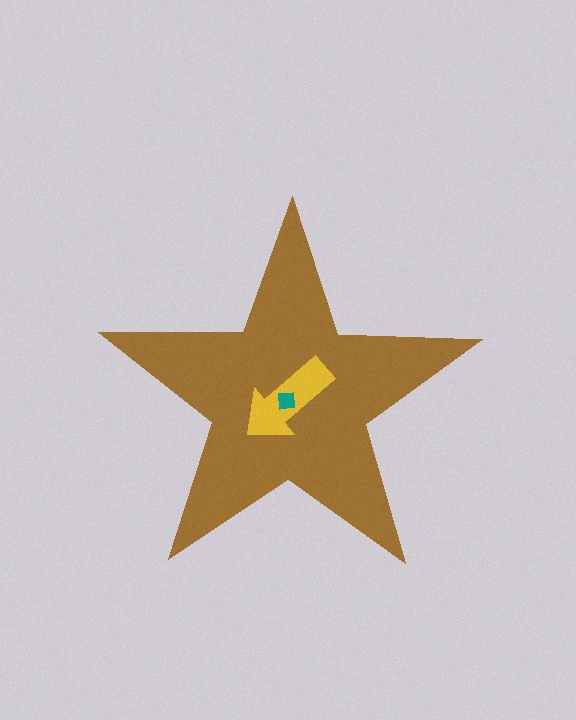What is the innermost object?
The teal square.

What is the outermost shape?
The brown star.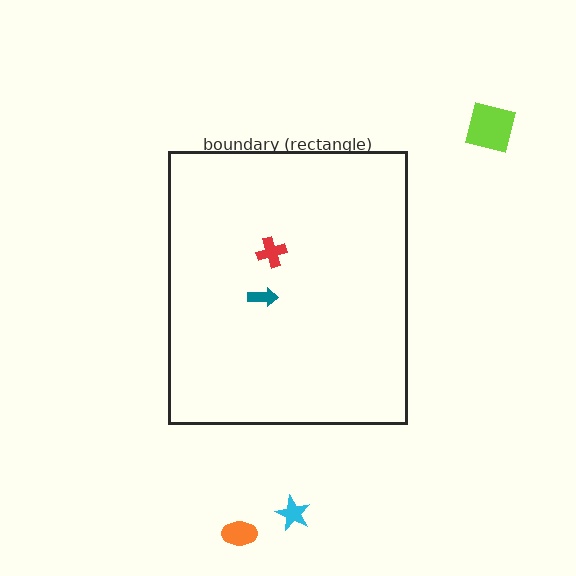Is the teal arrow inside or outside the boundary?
Inside.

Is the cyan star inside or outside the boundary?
Outside.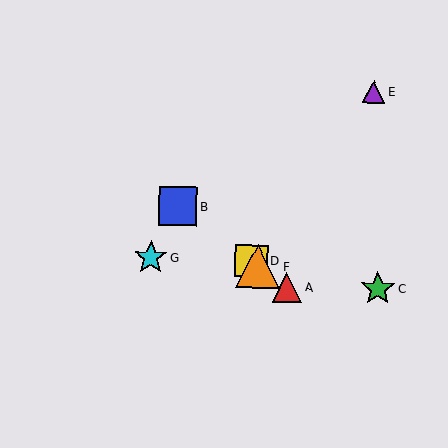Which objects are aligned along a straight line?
Objects A, B, D, F are aligned along a straight line.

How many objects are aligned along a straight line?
4 objects (A, B, D, F) are aligned along a straight line.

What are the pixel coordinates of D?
Object D is at (251, 261).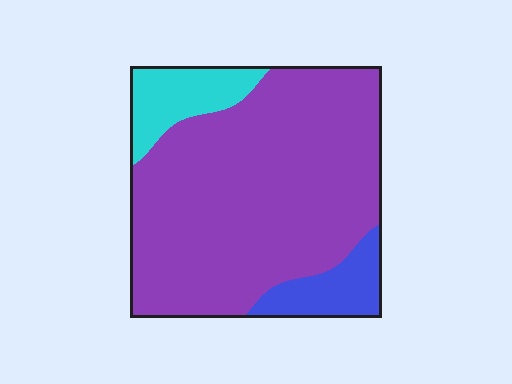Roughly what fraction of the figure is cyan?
Cyan covers roughly 10% of the figure.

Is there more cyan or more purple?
Purple.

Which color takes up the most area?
Purple, at roughly 80%.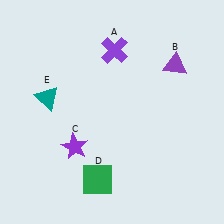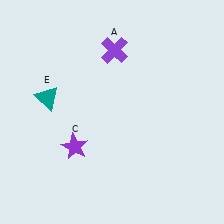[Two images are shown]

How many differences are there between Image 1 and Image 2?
There are 2 differences between the two images.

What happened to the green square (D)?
The green square (D) was removed in Image 2. It was in the bottom-left area of Image 1.